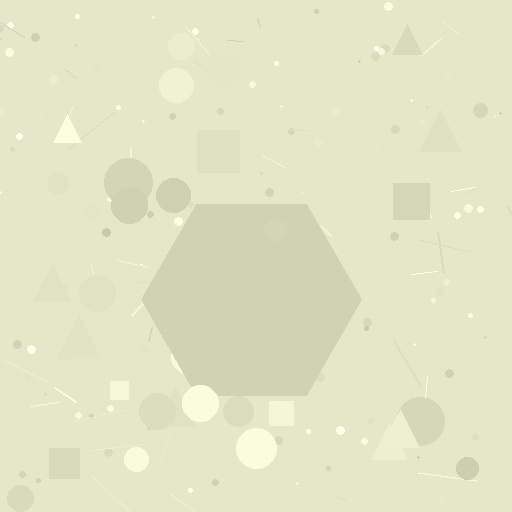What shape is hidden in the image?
A hexagon is hidden in the image.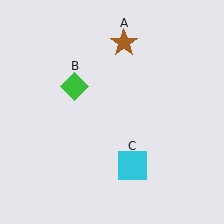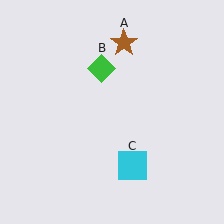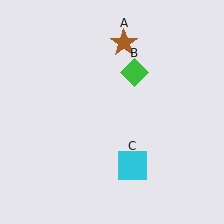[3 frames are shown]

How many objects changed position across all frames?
1 object changed position: green diamond (object B).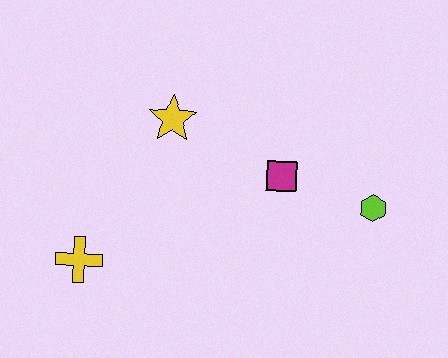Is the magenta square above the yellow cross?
Yes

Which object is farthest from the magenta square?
The yellow cross is farthest from the magenta square.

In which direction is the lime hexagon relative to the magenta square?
The lime hexagon is to the right of the magenta square.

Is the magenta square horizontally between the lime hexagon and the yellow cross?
Yes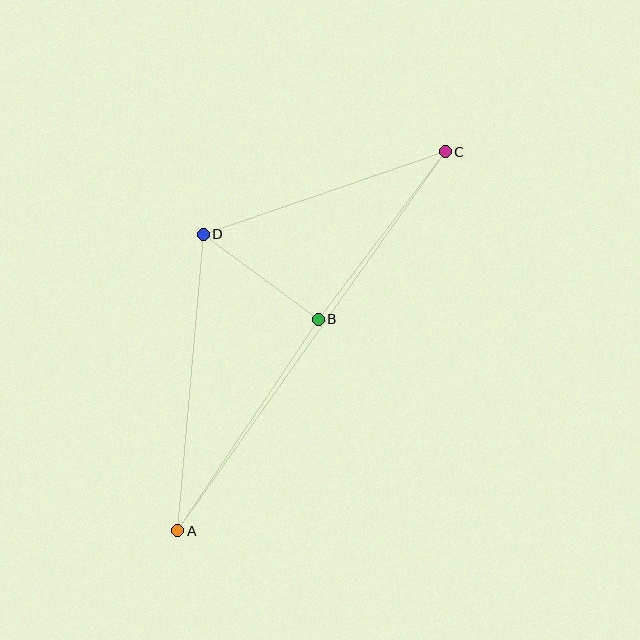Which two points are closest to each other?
Points B and D are closest to each other.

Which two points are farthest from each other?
Points A and C are farthest from each other.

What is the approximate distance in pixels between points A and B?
The distance between A and B is approximately 254 pixels.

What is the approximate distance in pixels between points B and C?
The distance between B and C is approximately 210 pixels.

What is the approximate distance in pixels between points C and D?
The distance between C and D is approximately 255 pixels.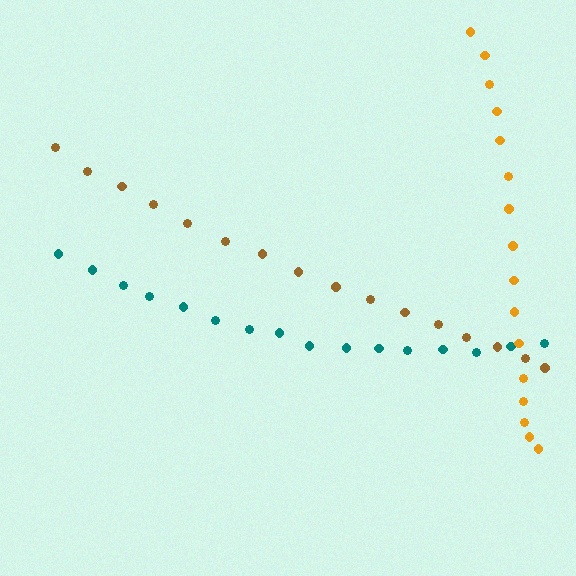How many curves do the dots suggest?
There are 3 distinct paths.